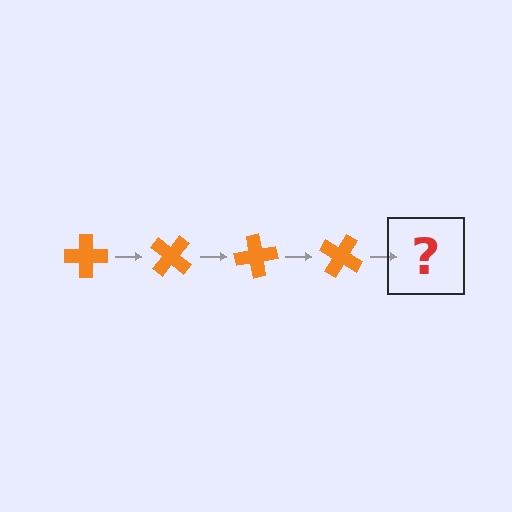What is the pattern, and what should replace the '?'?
The pattern is that the cross rotates 40 degrees each step. The '?' should be an orange cross rotated 160 degrees.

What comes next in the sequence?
The next element should be an orange cross rotated 160 degrees.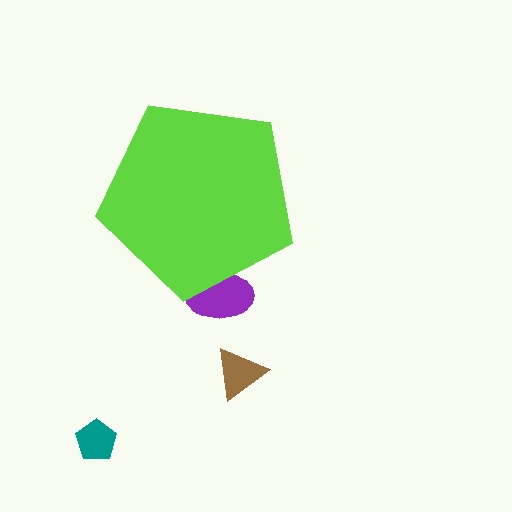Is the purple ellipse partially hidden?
Yes, the purple ellipse is partially hidden behind the lime pentagon.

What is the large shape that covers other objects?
A lime pentagon.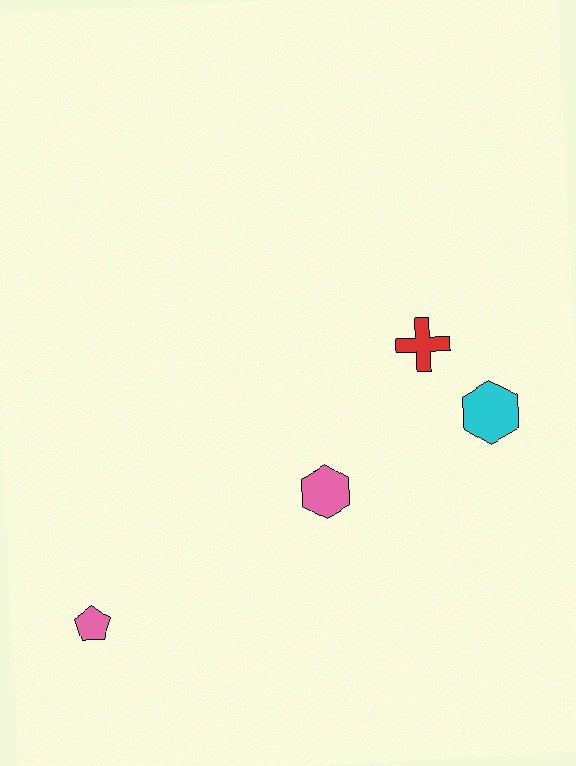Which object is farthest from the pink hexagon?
The pink pentagon is farthest from the pink hexagon.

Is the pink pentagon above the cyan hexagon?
No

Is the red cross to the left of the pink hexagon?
No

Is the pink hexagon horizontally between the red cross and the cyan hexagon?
No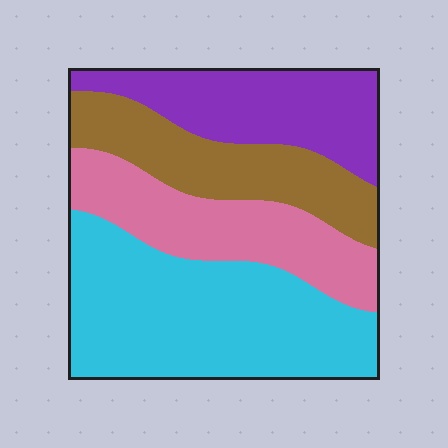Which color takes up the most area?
Cyan, at roughly 40%.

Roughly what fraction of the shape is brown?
Brown takes up about one fifth (1/5) of the shape.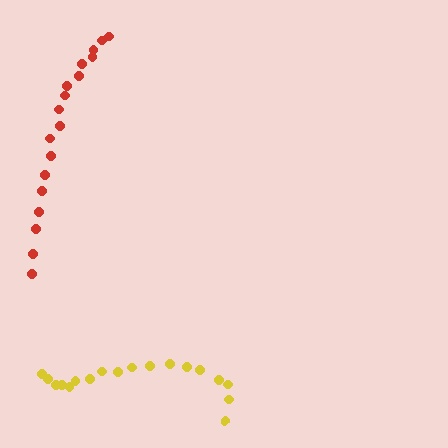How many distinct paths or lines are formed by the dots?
There are 2 distinct paths.